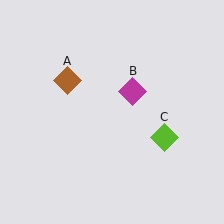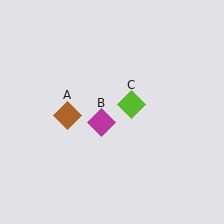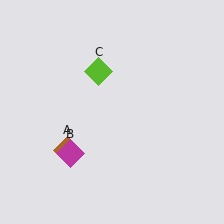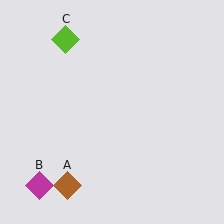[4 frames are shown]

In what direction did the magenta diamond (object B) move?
The magenta diamond (object B) moved down and to the left.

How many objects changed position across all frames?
3 objects changed position: brown diamond (object A), magenta diamond (object B), lime diamond (object C).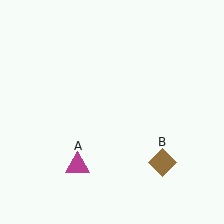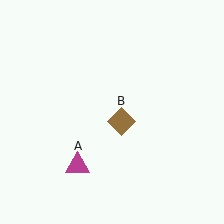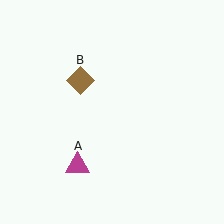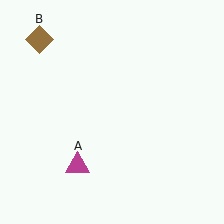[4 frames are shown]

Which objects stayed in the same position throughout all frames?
Magenta triangle (object A) remained stationary.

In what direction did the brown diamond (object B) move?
The brown diamond (object B) moved up and to the left.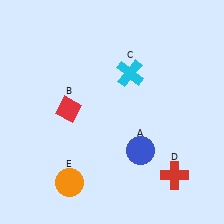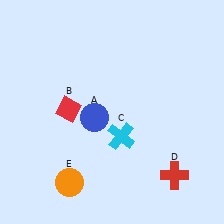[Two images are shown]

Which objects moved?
The objects that moved are: the blue circle (A), the cyan cross (C).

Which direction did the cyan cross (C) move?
The cyan cross (C) moved down.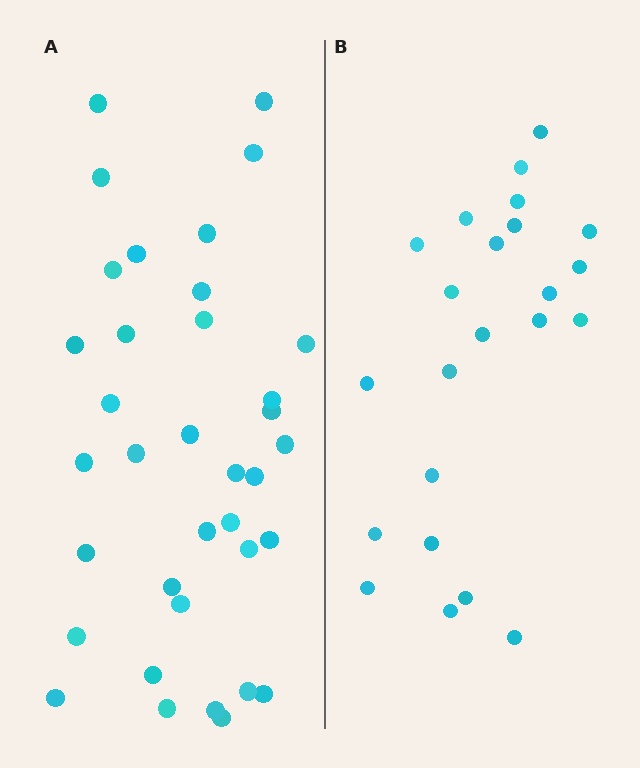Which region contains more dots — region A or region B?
Region A (the left region) has more dots.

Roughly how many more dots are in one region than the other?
Region A has approximately 15 more dots than region B.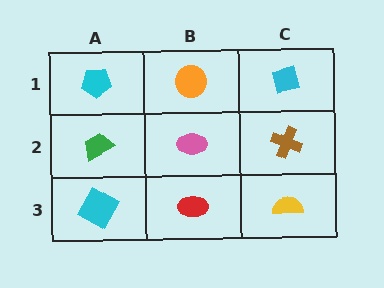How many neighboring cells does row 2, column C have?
3.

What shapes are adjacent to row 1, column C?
A brown cross (row 2, column C), an orange circle (row 1, column B).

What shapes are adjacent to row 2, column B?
An orange circle (row 1, column B), a red ellipse (row 3, column B), a green trapezoid (row 2, column A), a brown cross (row 2, column C).